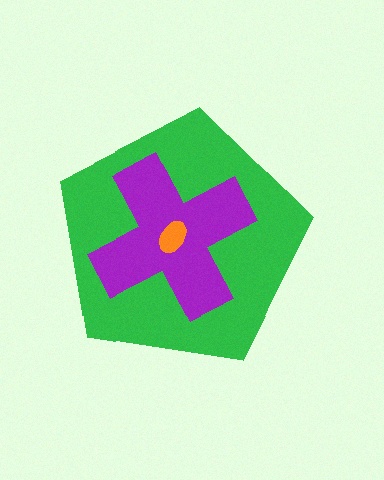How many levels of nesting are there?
3.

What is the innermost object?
The orange ellipse.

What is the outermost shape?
The green pentagon.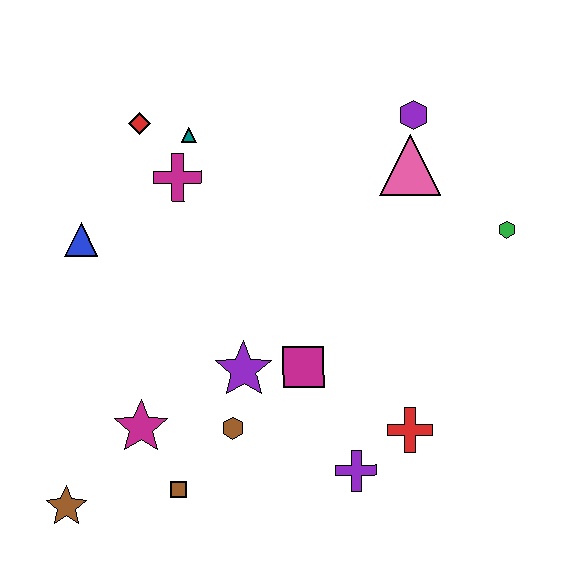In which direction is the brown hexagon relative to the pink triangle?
The brown hexagon is below the pink triangle.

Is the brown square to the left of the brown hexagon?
Yes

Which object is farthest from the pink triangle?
The brown star is farthest from the pink triangle.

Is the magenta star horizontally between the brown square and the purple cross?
No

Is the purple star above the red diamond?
No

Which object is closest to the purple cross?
The red cross is closest to the purple cross.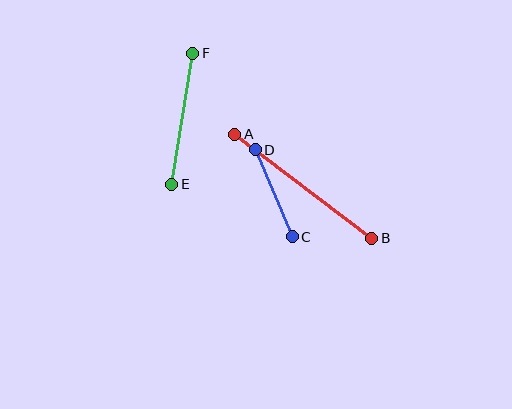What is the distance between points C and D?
The distance is approximately 94 pixels.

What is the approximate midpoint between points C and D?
The midpoint is at approximately (274, 193) pixels.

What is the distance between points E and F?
The distance is approximately 132 pixels.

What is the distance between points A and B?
The distance is approximately 172 pixels.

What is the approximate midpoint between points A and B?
The midpoint is at approximately (303, 186) pixels.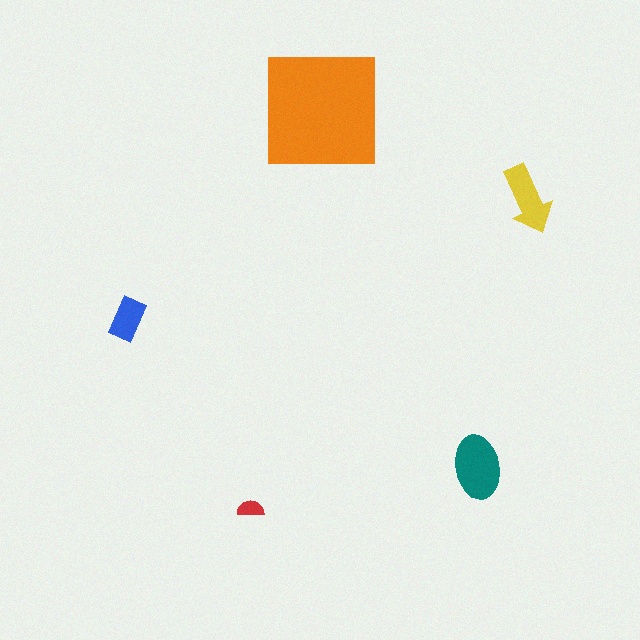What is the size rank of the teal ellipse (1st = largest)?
2nd.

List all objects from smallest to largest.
The red semicircle, the blue rectangle, the yellow arrow, the teal ellipse, the orange square.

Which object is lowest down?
The red semicircle is bottommost.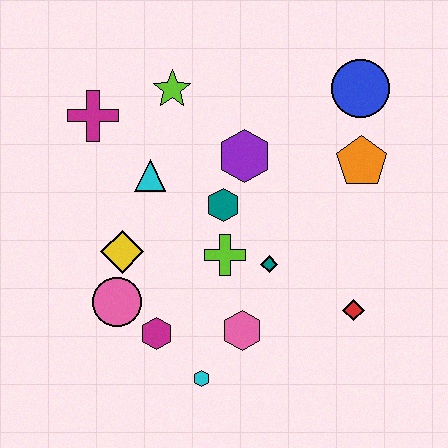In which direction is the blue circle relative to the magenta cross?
The blue circle is to the right of the magenta cross.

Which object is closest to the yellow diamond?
The pink circle is closest to the yellow diamond.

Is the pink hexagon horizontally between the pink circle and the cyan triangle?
No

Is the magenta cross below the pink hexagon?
No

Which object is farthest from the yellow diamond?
The blue circle is farthest from the yellow diamond.